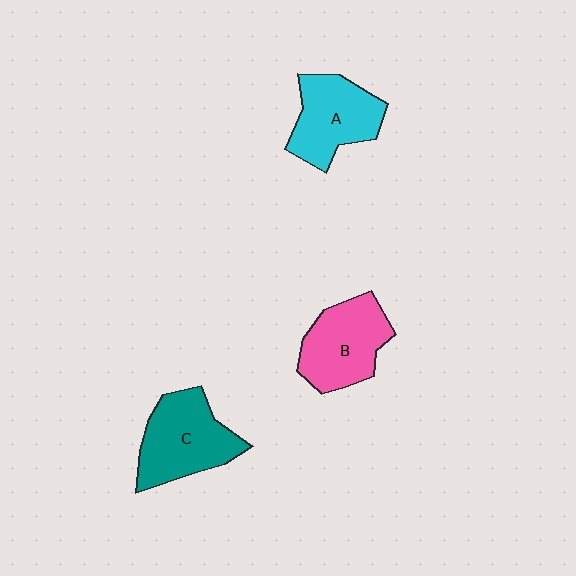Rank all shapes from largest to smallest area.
From largest to smallest: C (teal), B (pink), A (cyan).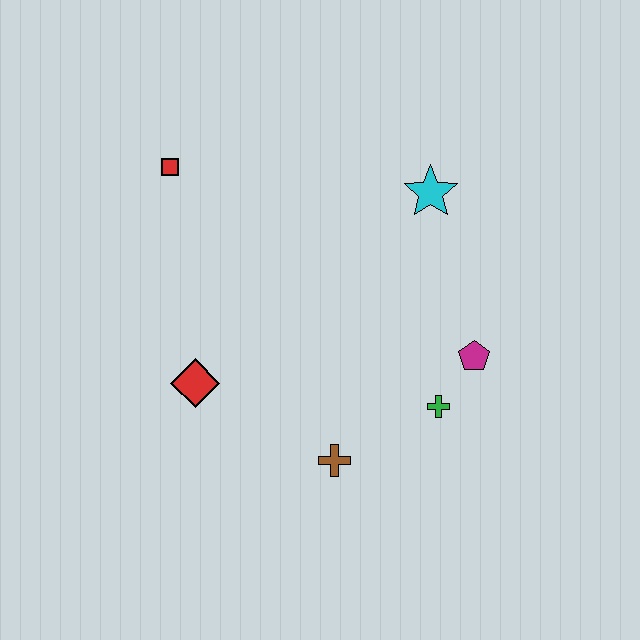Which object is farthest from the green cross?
The red square is farthest from the green cross.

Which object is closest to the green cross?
The magenta pentagon is closest to the green cross.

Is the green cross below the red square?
Yes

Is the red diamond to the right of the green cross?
No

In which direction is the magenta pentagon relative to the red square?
The magenta pentagon is to the right of the red square.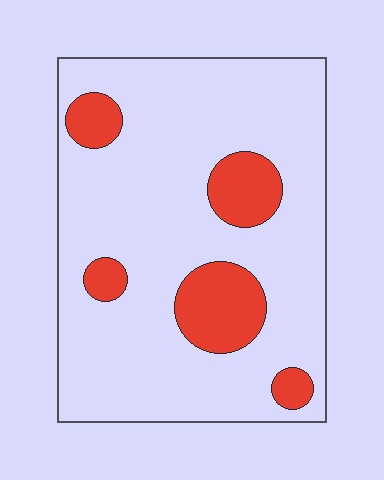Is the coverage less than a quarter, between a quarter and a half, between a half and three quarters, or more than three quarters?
Less than a quarter.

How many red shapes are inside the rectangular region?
5.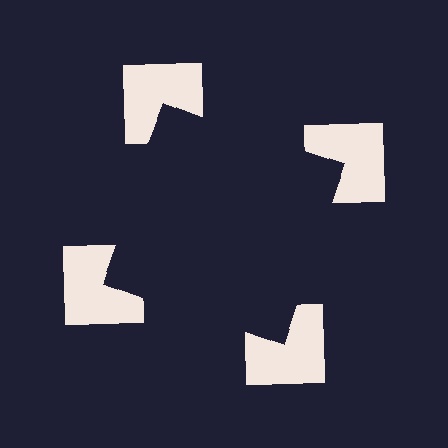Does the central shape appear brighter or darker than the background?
It typically appears slightly darker than the background, even though no actual brightness change is drawn.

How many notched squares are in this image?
There are 4 — one at each vertex of the illusory square.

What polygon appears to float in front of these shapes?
An illusory square — its edges are inferred from the aligned wedge cuts in the notched squares, not physically drawn.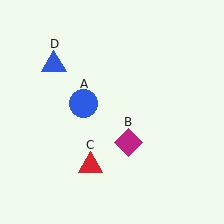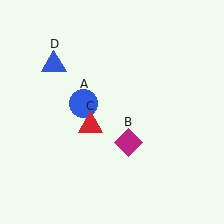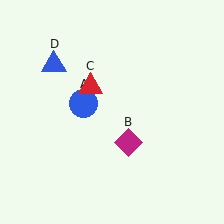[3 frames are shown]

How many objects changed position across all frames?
1 object changed position: red triangle (object C).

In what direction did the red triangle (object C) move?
The red triangle (object C) moved up.